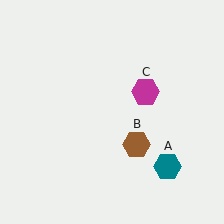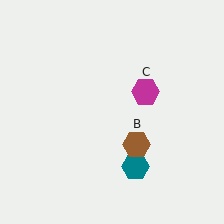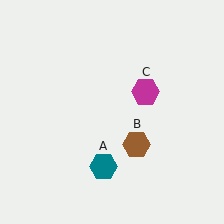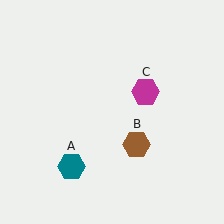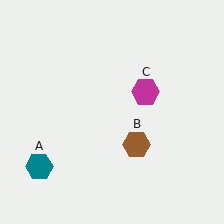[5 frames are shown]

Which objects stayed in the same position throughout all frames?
Brown hexagon (object B) and magenta hexagon (object C) remained stationary.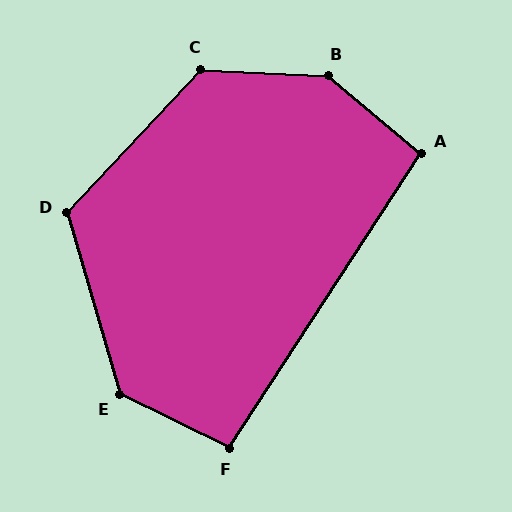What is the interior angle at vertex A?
Approximately 97 degrees (obtuse).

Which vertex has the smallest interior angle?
F, at approximately 97 degrees.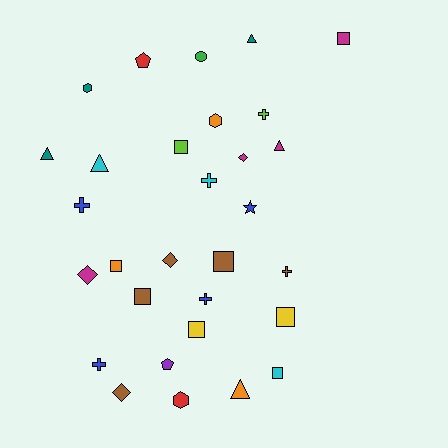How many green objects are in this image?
There is 1 green object.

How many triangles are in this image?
There are 5 triangles.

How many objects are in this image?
There are 30 objects.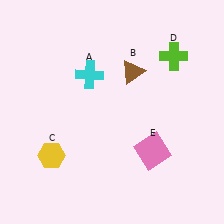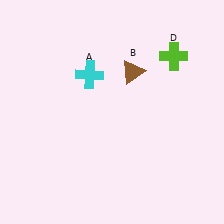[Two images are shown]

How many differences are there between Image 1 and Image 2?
There are 2 differences between the two images.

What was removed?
The yellow hexagon (C), the pink square (E) were removed in Image 2.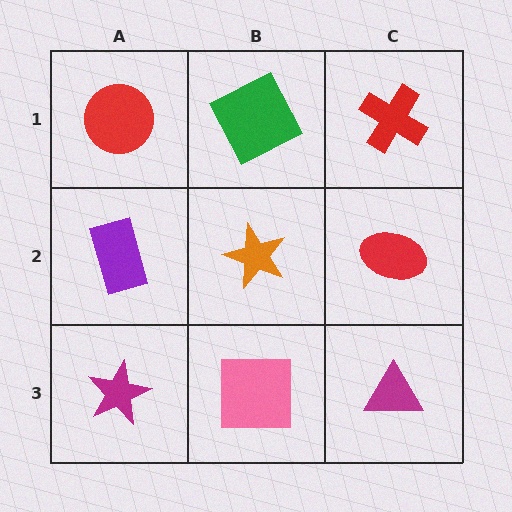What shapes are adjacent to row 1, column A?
A purple rectangle (row 2, column A), a green square (row 1, column B).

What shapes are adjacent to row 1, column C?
A red ellipse (row 2, column C), a green square (row 1, column B).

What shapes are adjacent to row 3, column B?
An orange star (row 2, column B), a magenta star (row 3, column A), a magenta triangle (row 3, column C).